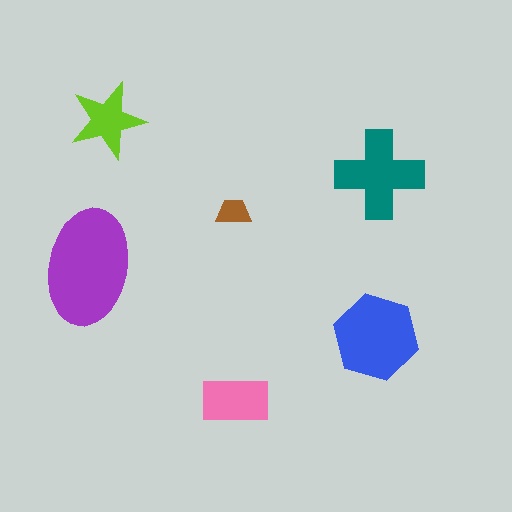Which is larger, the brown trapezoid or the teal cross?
The teal cross.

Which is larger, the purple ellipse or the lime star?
The purple ellipse.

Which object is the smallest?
The brown trapezoid.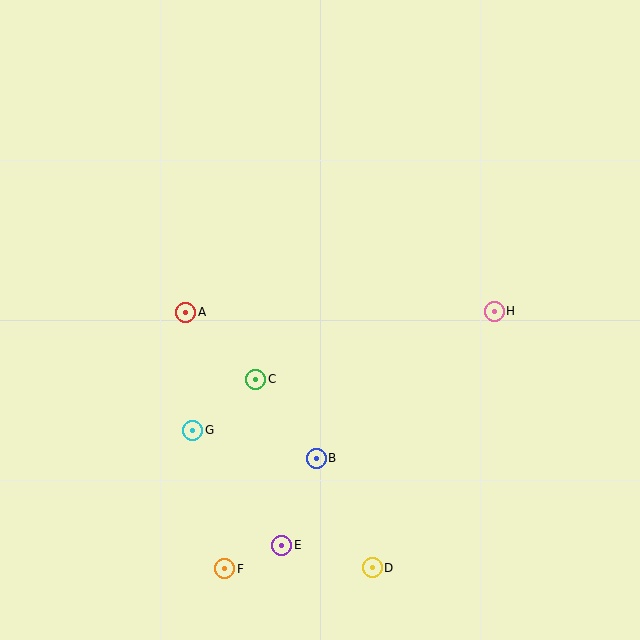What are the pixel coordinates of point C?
Point C is at (256, 379).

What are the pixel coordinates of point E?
Point E is at (282, 545).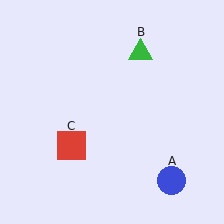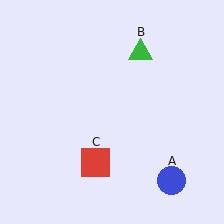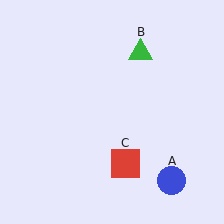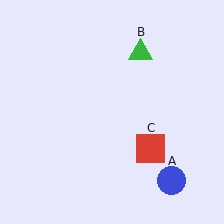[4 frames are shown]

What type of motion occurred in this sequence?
The red square (object C) rotated counterclockwise around the center of the scene.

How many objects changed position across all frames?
1 object changed position: red square (object C).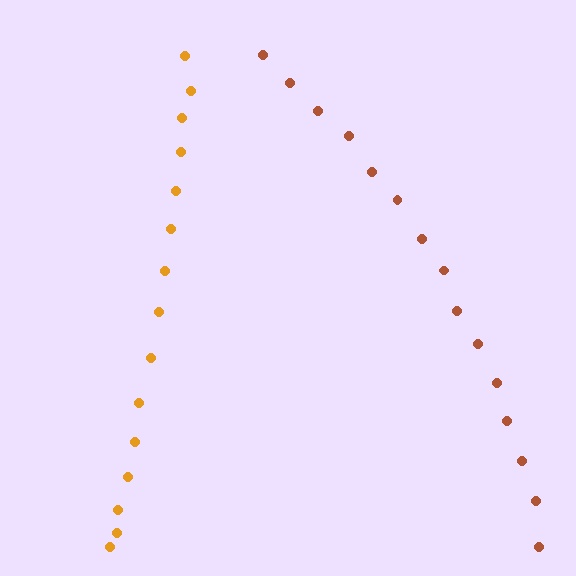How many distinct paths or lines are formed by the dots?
There are 2 distinct paths.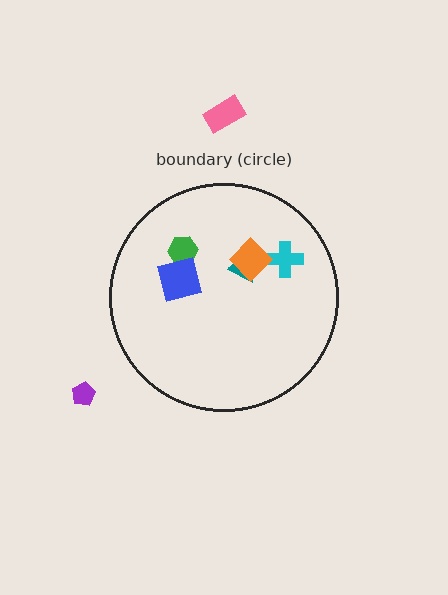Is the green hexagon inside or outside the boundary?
Inside.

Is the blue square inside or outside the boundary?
Inside.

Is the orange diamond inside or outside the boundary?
Inside.